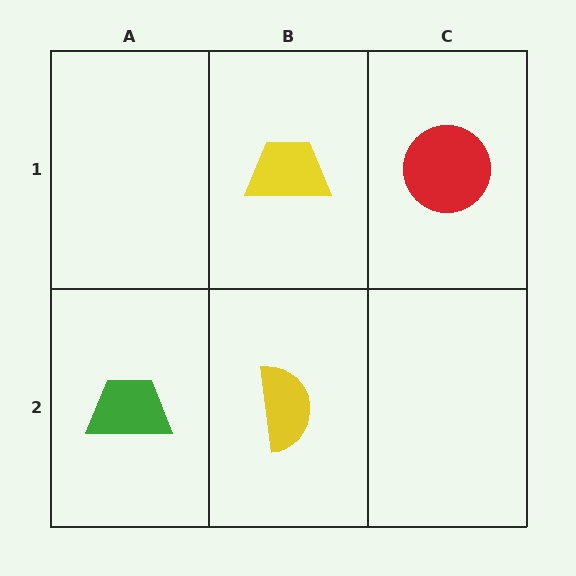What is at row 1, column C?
A red circle.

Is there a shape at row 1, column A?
No, that cell is empty.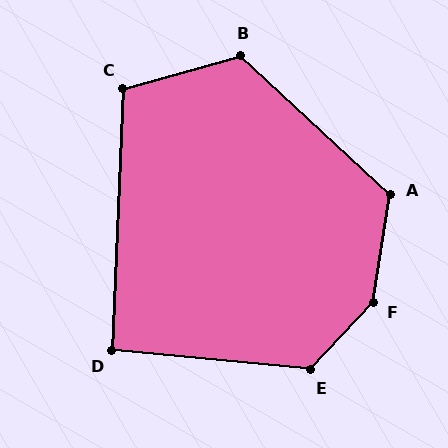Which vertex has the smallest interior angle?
D, at approximately 93 degrees.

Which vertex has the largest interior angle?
F, at approximately 145 degrees.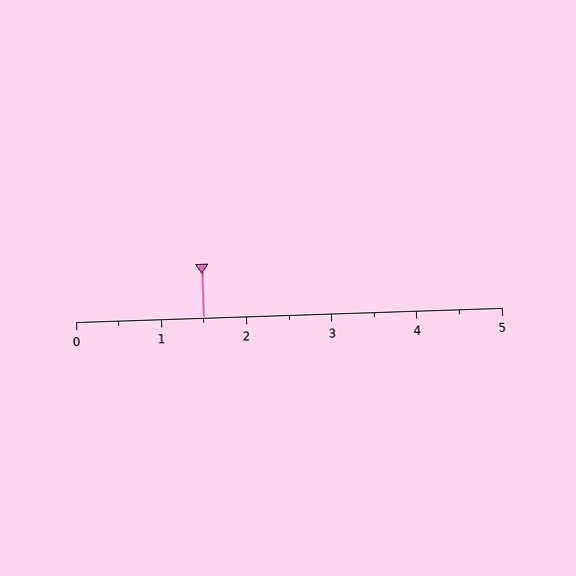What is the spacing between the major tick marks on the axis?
The major ticks are spaced 1 apart.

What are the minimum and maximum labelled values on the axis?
The axis runs from 0 to 5.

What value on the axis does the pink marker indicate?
The marker indicates approximately 1.5.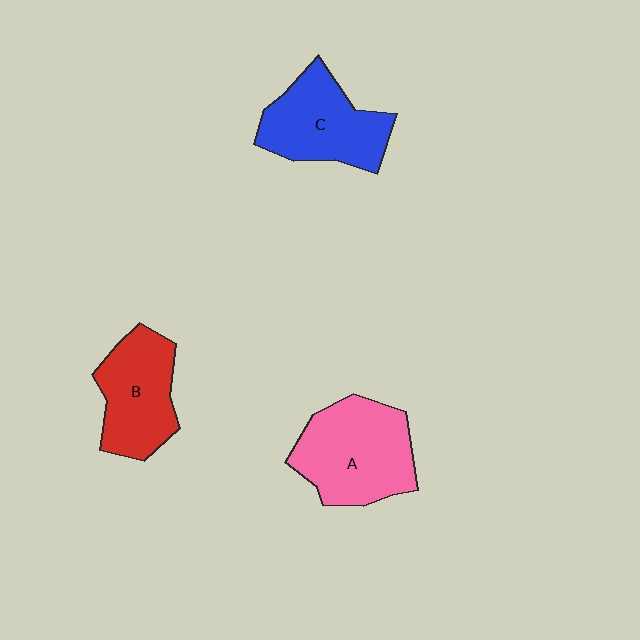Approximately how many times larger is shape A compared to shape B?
Approximately 1.2 times.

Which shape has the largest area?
Shape A (pink).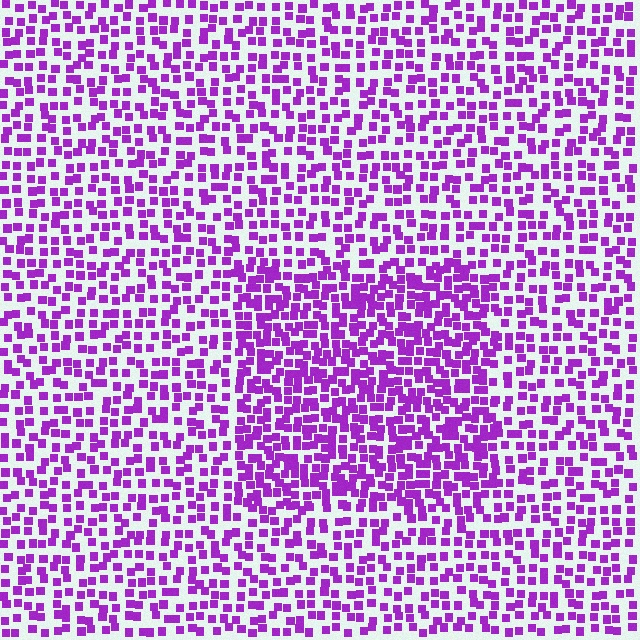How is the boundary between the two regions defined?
The boundary is defined by a change in element density (approximately 1.7x ratio). All elements are the same color, size, and shape.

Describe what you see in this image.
The image contains small purple elements arranged at two different densities. A rectangle-shaped region is visible where the elements are more densely packed than the surrounding area.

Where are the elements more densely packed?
The elements are more densely packed inside the rectangle boundary.